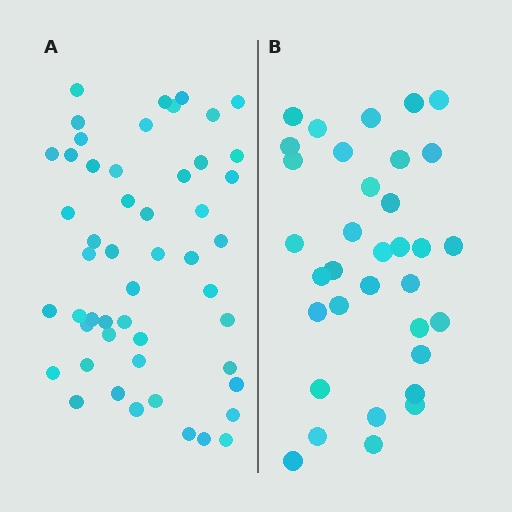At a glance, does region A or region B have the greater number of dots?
Region A (the left region) has more dots.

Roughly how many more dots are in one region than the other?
Region A has approximately 15 more dots than region B.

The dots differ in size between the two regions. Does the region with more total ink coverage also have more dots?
No. Region B has more total ink coverage because its dots are larger, but region A actually contains more individual dots. Total area can be misleading — the number of items is what matters here.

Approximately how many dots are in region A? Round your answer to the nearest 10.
About 50 dots. (The exact count is 51, which rounds to 50.)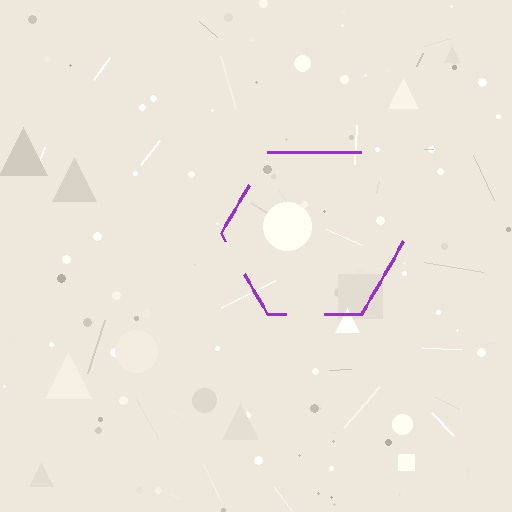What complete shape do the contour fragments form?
The contour fragments form a hexagon.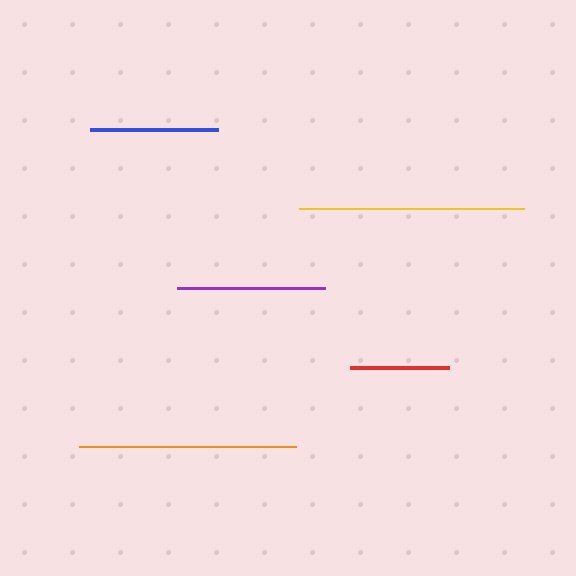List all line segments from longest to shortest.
From longest to shortest: yellow, orange, purple, blue, red.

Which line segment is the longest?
The yellow line is the longest at approximately 224 pixels.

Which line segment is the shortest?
The red line is the shortest at approximately 99 pixels.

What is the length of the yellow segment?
The yellow segment is approximately 224 pixels long.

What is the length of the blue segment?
The blue segment is approximately 129 pixels long.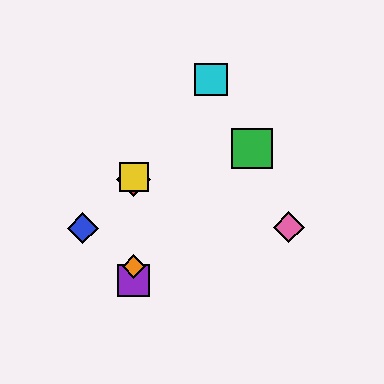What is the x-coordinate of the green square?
The green square is at x≈252.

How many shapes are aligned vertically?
4 shapes (the red diamond, the yellow square, the purple square, the orange diamond) are aligned vertically.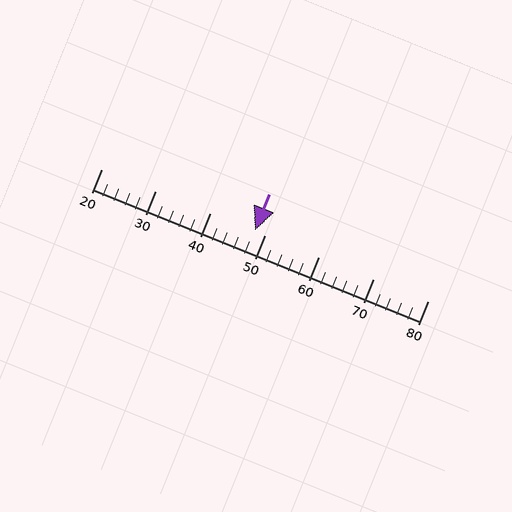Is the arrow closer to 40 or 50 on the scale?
The arrow is closer to 50.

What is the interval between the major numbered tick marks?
The major tick marks are spaced 10 units apart.